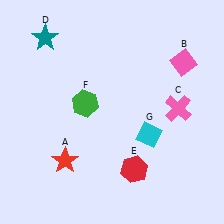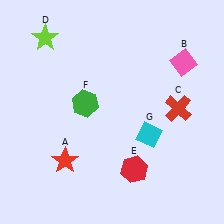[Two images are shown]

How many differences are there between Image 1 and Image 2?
There are 2 differences between the two images.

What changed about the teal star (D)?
In Image 1, D is teal. In Image 2, it changed to lime.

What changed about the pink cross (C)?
In Image 1, C is pink. In Image 2, it changed to red.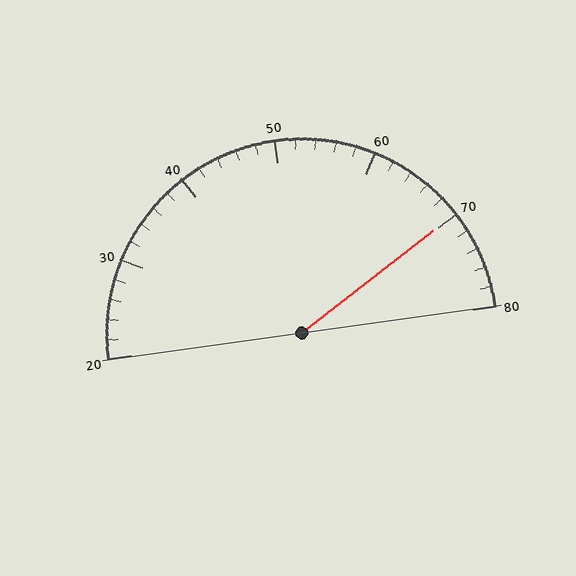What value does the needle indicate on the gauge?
The needle indicates approximately 70.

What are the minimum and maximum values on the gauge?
The gauge ranges from 20 to 80.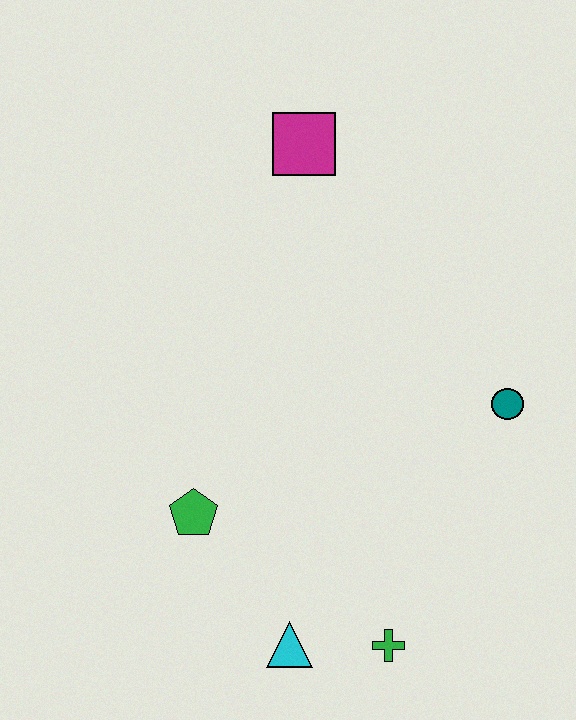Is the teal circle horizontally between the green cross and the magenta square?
No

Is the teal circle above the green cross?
Yes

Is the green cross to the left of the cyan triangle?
No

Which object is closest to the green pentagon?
The cyan triangle is closest to the green pentagon.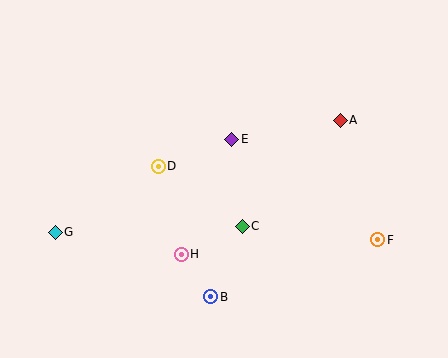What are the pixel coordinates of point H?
Point H is at (181, 254).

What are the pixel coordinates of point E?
Point E is at (232, 139).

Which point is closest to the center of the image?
Point E at (232, 139) is closest to the center.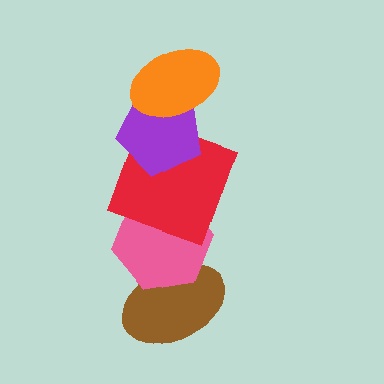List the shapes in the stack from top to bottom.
From top to bottom: the orange ellipse, the purple pentagon, the red square, the pink hexagon, the brown ellipse.